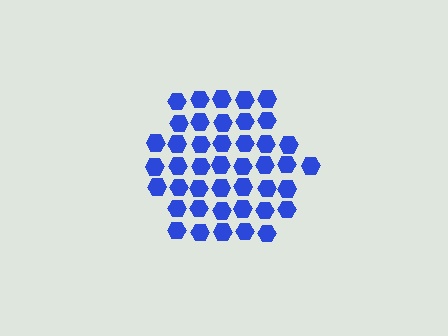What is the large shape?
The large shape is a hexagon.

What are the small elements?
The small elements are hexagons.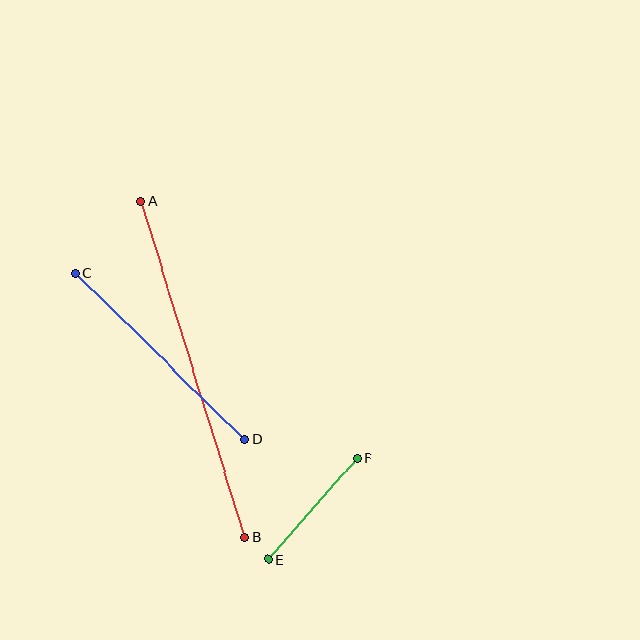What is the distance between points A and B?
The distance is approximately 352 pixels.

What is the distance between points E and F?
The distance is approximately 134 pixels.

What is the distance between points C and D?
The distance is approximately 237 pixels.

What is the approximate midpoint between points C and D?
The midpoint is at approximately (160, 356) pixels.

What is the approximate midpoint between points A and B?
The midpoint is at approximately (193, 370) pixels.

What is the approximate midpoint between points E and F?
The midpoint is at approximately (312, 509) pixels.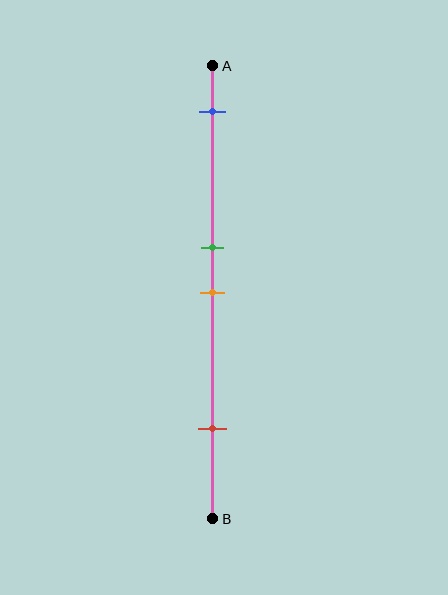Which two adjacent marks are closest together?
The green and orange marks are the closest adjacent pair.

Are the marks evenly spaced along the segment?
No, the marks are not evenly spaced.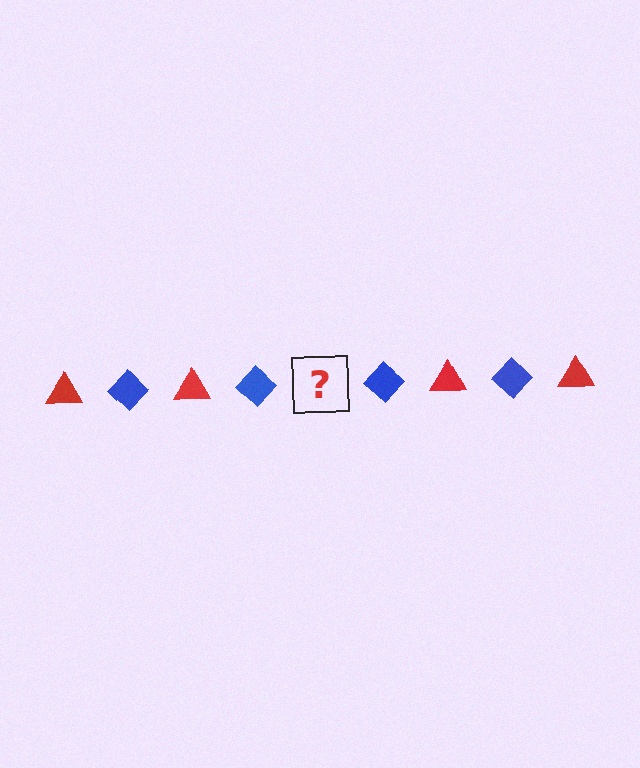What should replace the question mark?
The question mark should be replaced with a red triangle.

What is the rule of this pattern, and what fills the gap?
The rule is that the pattern alternates between red triangle and blue diamond. The gap should be filled with a red triangle.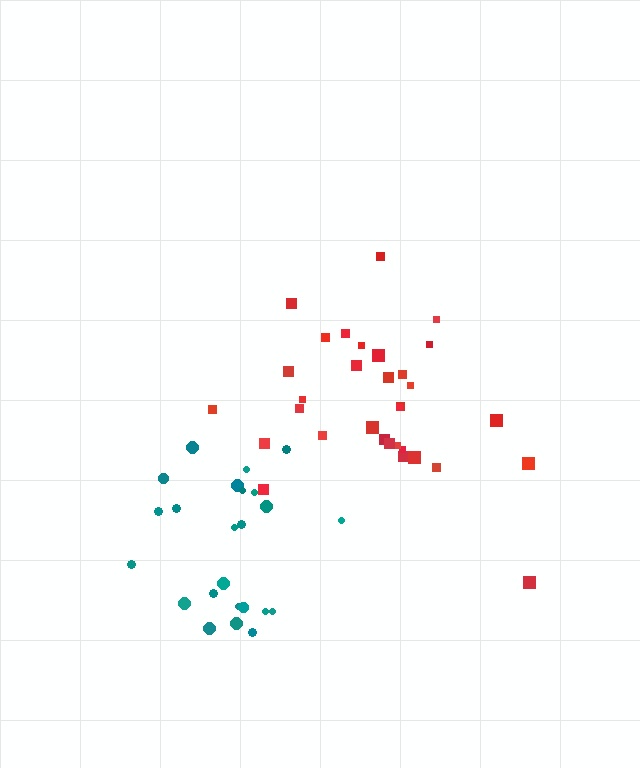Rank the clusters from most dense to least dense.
teal, red.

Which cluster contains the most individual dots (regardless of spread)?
Red (32).